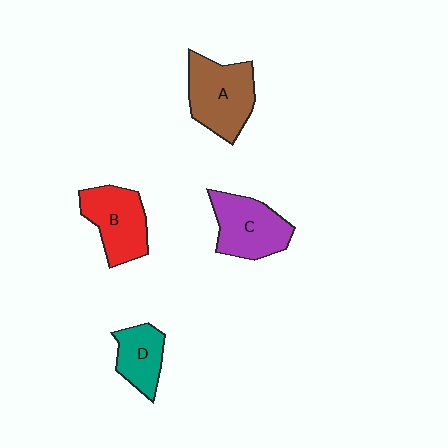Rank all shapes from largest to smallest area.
From largest to smallest: A (brown), C (purple), B (red), D (teal).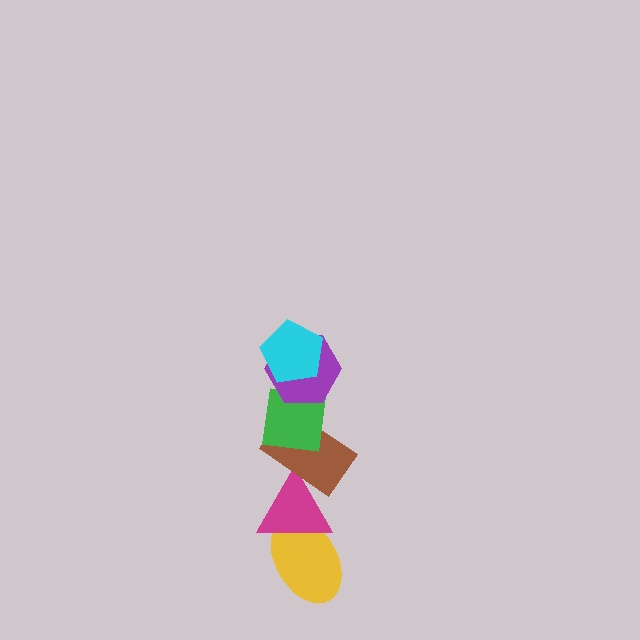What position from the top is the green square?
The green square is 3rd from the top.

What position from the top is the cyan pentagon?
The cyan pentagon is 1st from the top.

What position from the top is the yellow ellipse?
The yellow ellipse is 6th from the top.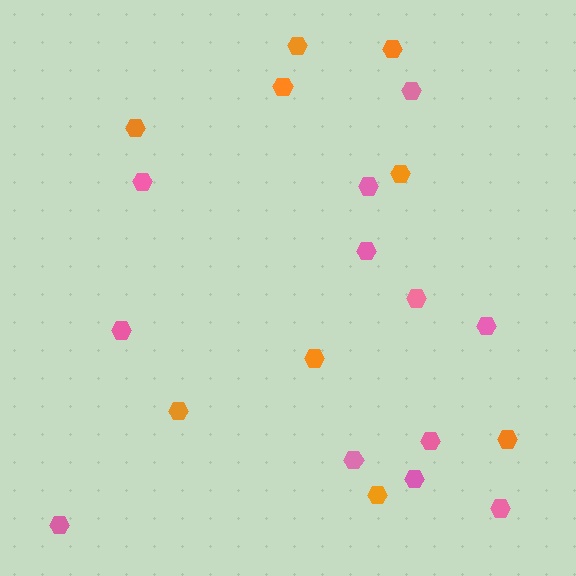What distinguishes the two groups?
There are 2 groups: one group of pink hexagons (12) and one group of orange hexagons (9).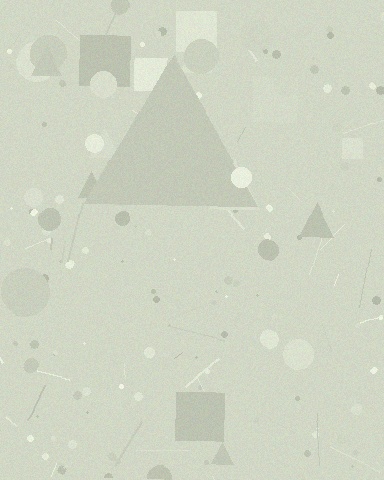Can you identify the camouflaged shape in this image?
The camouflaged shape is a triangle.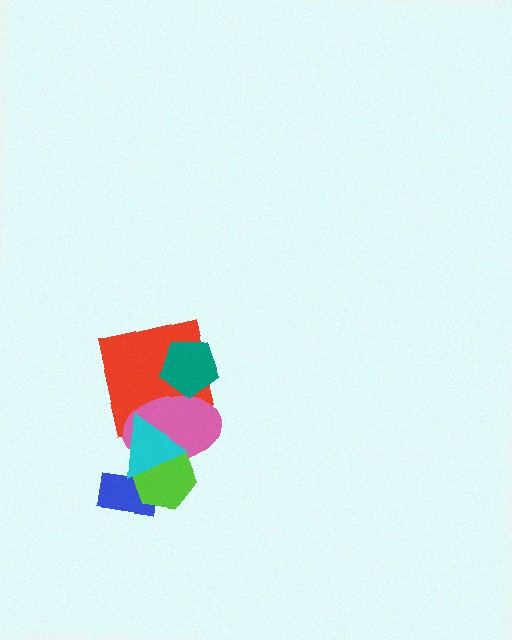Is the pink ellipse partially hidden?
Yes, it is partially covered by another shape.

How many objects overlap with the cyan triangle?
4 objects overlap with the cyan triangle.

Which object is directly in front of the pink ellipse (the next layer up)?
The lime hexagon is directly in front of the pink ellipse.